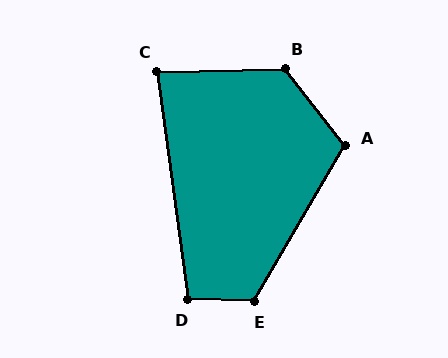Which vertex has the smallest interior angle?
C, at approximately 84 degrees.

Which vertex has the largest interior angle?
B, at approximately 127 degrees.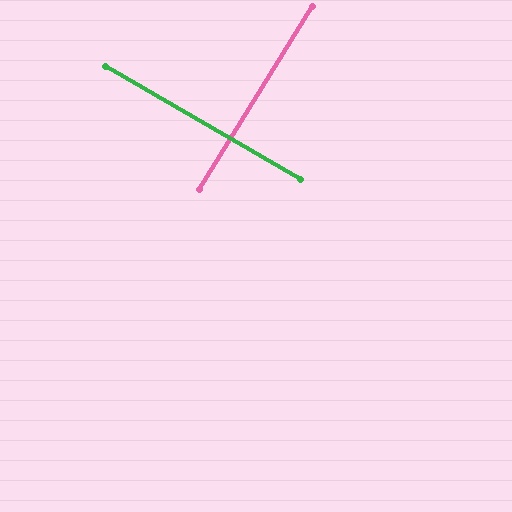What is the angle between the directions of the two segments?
Approximately 88 degrees.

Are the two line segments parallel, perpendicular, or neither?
Perpendicular — they meet at approximately 88°.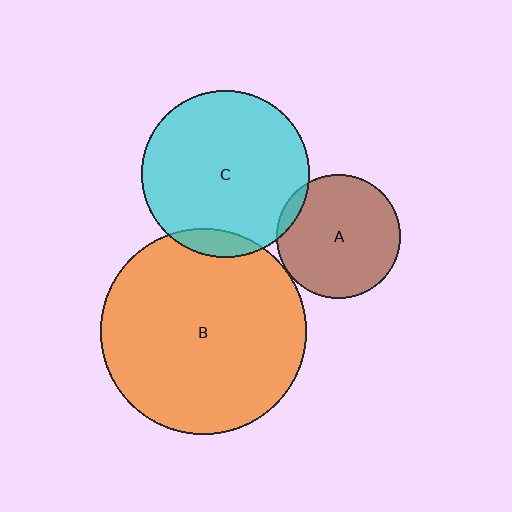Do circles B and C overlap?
Yes.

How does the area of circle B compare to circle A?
Approximately 2.8 times.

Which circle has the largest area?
Circle B (orange).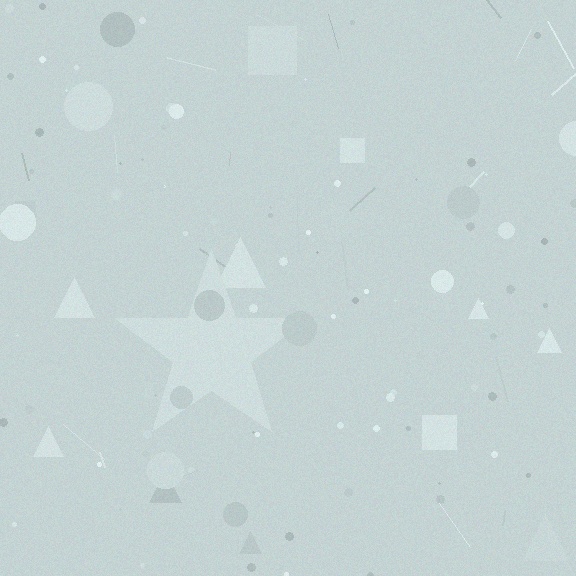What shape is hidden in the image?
A star is hidden in the image.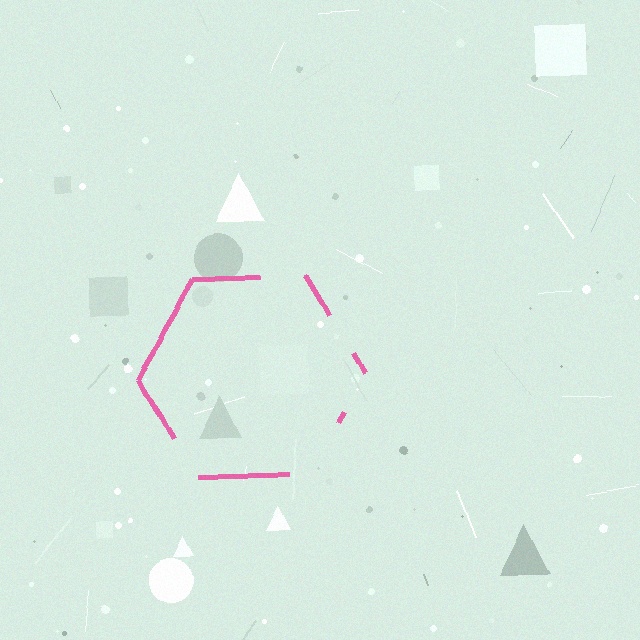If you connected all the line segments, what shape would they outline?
They would outline a hexagon.